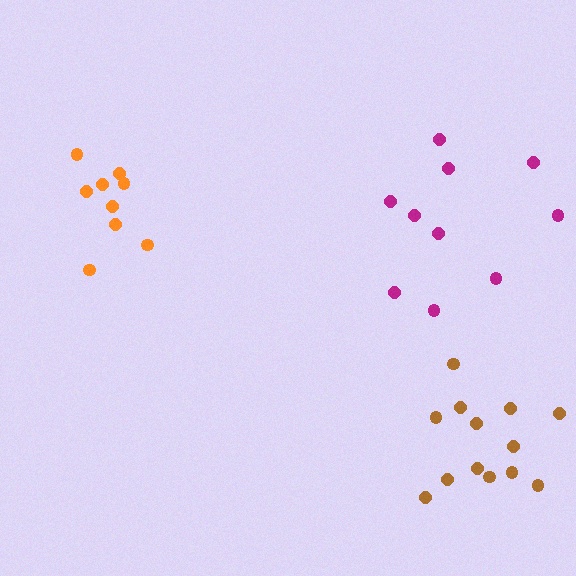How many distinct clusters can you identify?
There are 3 distinct clusters.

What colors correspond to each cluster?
The clusters are colored: orange, brown, magenta.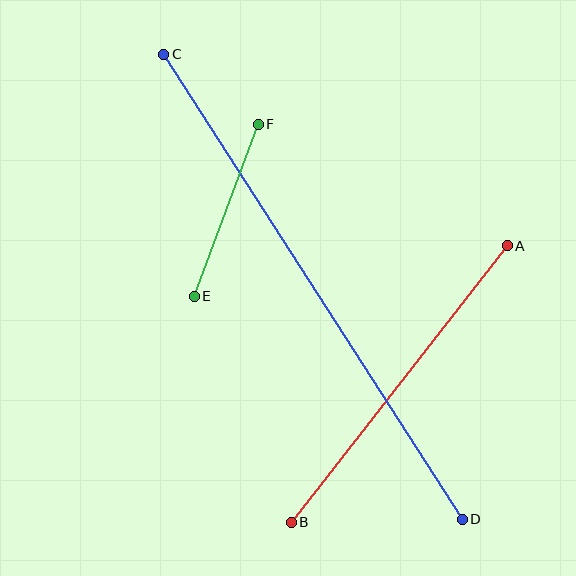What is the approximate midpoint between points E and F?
The midpoint is at approximately (226, 210) pixels.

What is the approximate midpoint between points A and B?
The midpoint is at approximately (399, 384) pixels.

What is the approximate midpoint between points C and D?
The midpoint is at approximately (313, 287) pixels.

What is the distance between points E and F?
The distance is approximately 184 pixels.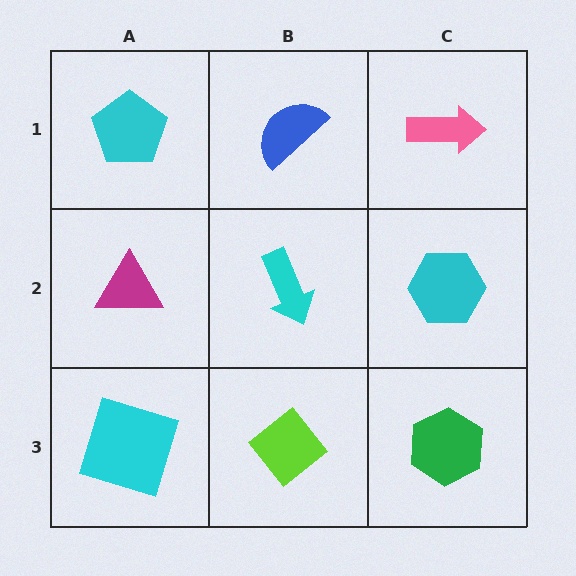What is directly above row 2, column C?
A pink arrow.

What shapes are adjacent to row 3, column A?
A magenta triangle (row 2, column A), a lime diamond (row 3, column B).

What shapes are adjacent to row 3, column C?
A cyan hexagon (row 2, column C), a lime diamond (row 3, column B).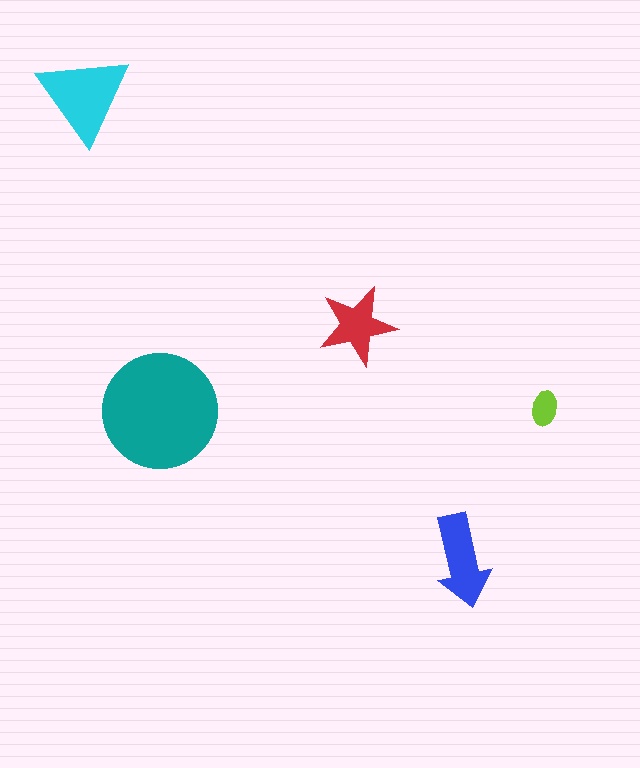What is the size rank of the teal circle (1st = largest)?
1st.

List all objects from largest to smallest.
The teal circle, the cyan triangle, the blue arrow, the red star, the lime ellipse.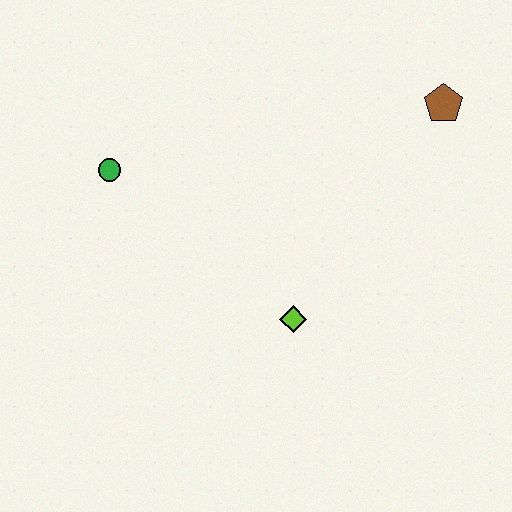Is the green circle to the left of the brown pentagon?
Yes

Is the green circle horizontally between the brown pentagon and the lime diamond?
No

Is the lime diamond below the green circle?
Yes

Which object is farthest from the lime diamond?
The brown pentagon is farthest from the lime diamond.